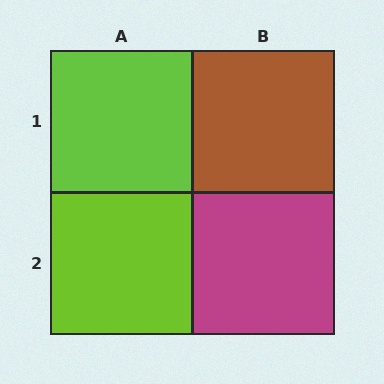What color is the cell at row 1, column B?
Brown.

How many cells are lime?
2 cells are lime.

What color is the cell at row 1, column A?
Lime.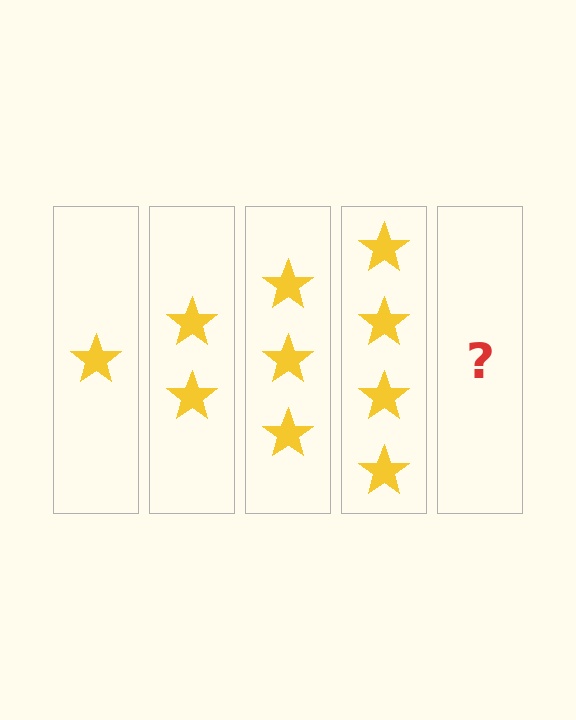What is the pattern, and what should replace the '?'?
The pattern is that each step adds one more star. The '?' should be 5 stars.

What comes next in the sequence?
The next element should be 5 stars.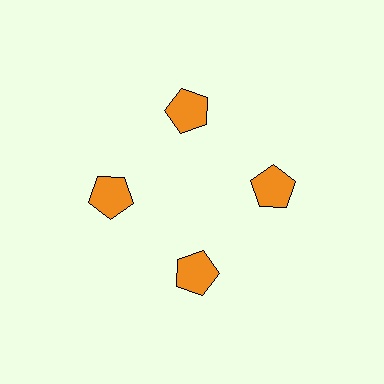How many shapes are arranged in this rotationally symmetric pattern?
There are 4 shapes, arranged in 4 groups of 1.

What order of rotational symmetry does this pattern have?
This pattern has 4-fold rotational symmetry.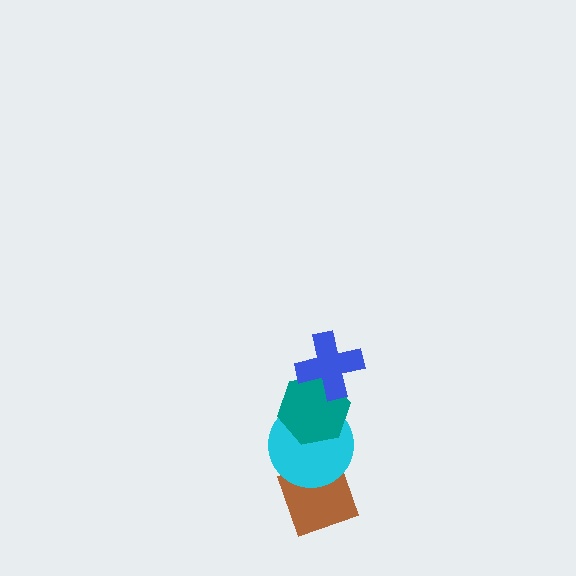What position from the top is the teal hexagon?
The teal hexagon is 2nd from the top.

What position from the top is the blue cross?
The blue cross is 1st from the top.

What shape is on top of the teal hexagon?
The blue cross is on top of the teal hexagon.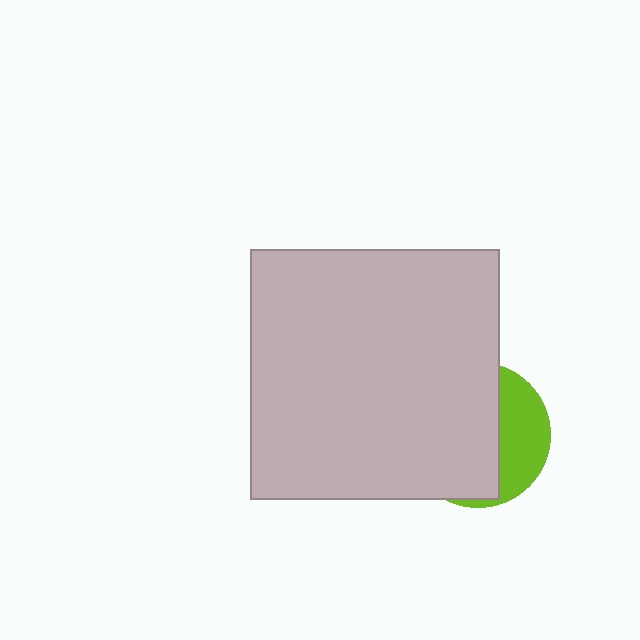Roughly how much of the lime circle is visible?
A small part of it is visible (roughly 34%).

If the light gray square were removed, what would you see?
You would see the complete lime circle.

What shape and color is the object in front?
The object in front is a light gray square.